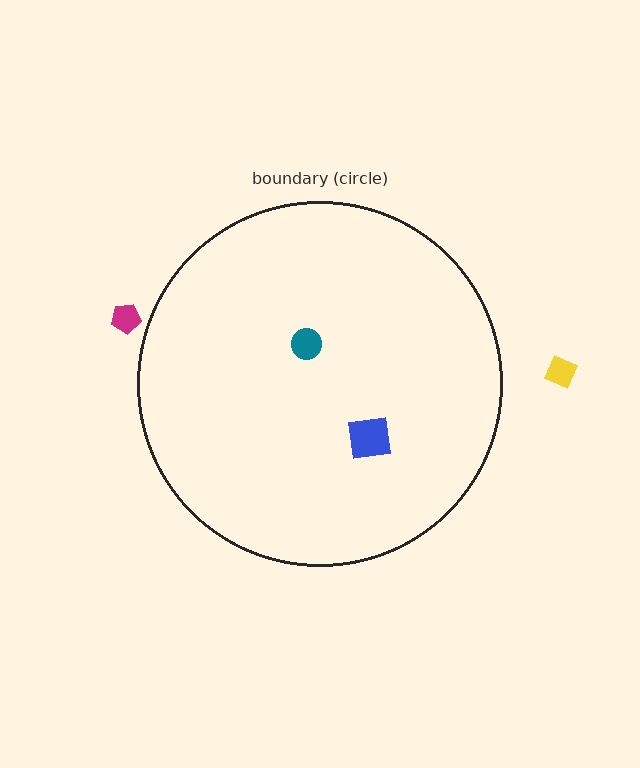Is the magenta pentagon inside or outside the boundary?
Outside.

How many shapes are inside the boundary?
2 inside, 2 outside.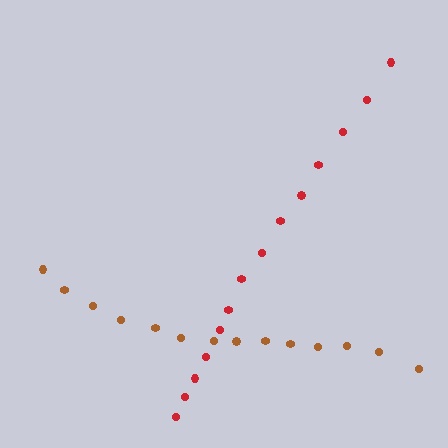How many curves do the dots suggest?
There are 2 distinct paths.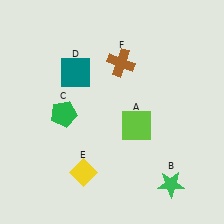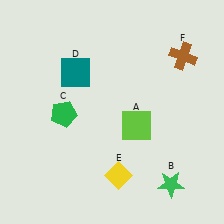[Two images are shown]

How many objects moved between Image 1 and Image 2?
2 objects moved between the two images.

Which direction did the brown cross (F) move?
The brown cross (F) moved right.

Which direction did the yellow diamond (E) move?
The yellow diamond (E) moved right.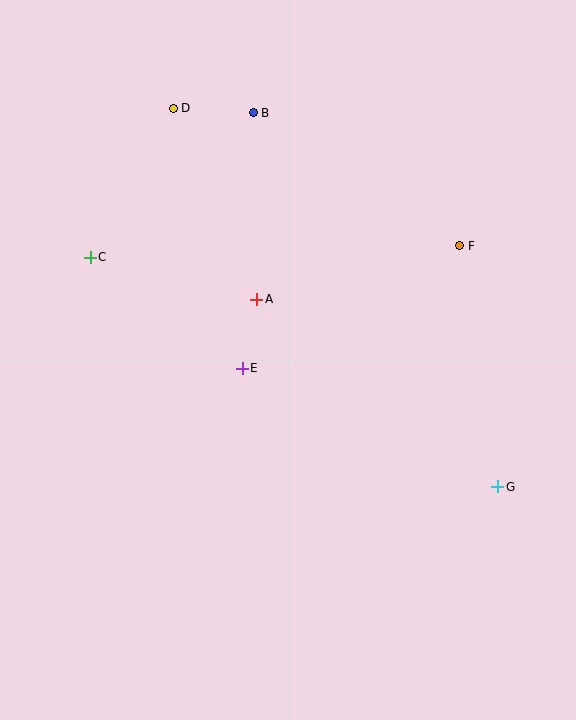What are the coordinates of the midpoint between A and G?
The midpoint between A and G is at (377, 393).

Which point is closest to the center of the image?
Point E at (242, 368) is closest to the center.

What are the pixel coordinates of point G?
Point G is at (498, 487).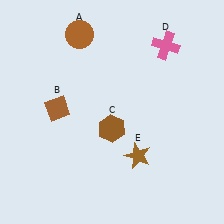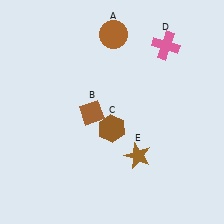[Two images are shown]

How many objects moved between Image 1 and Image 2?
2 objects moved between the two images.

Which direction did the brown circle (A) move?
The brown circle (A) moved right.